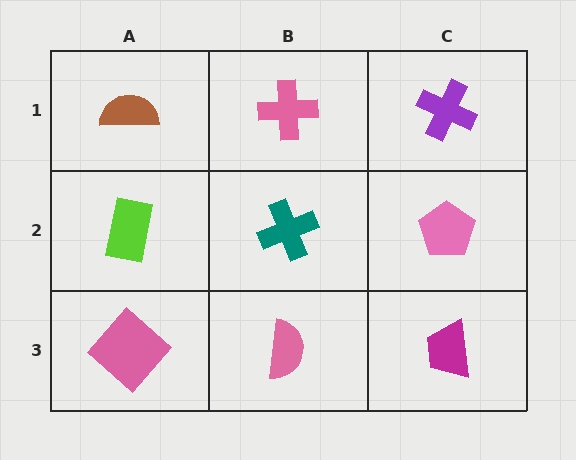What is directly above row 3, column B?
A teal cross.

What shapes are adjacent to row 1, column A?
A lime rectangle (row 2, column A), a pink cross (row 1, column B).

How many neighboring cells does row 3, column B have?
3.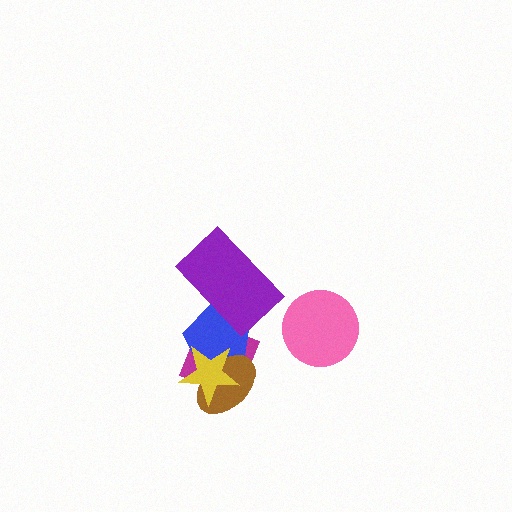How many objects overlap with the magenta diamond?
4 objects overlap with the magenta diamond.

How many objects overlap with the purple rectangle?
2 objects overlap with the purple rectangle.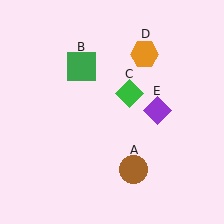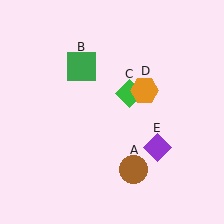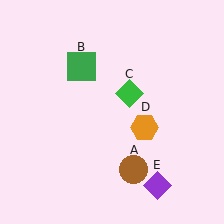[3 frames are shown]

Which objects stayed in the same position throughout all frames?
Brown circle (object A) and green square (object B) and green diamond (object C) remained stationary.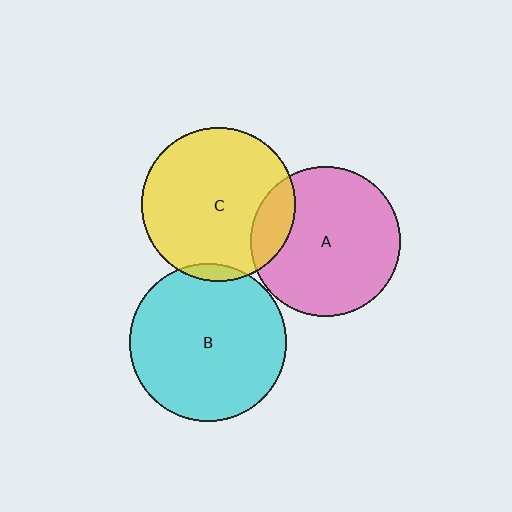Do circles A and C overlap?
Yes.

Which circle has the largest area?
Circle B (cyan).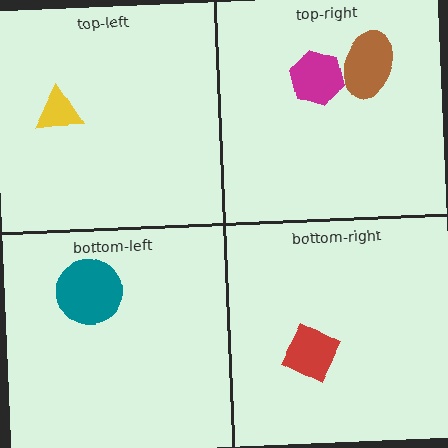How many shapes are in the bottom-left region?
1.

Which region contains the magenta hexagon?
The top-right region.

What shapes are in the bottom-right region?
The red diamond.